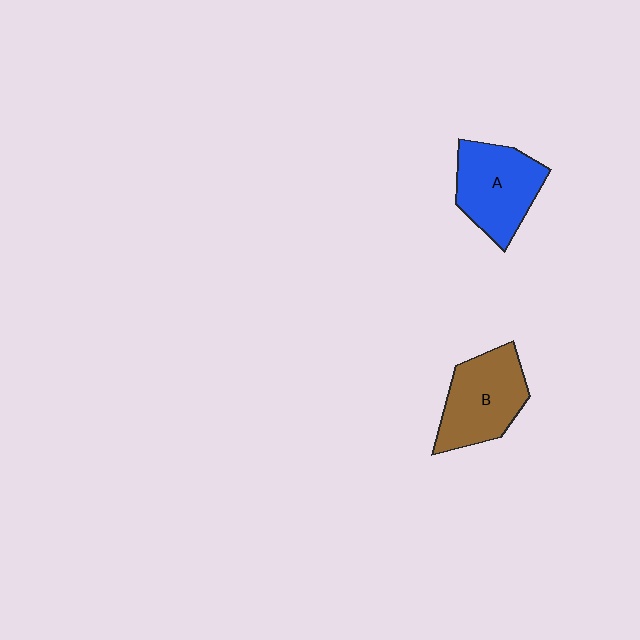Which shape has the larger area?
Shape A (blue).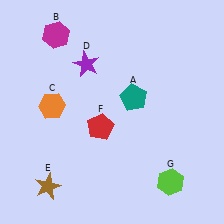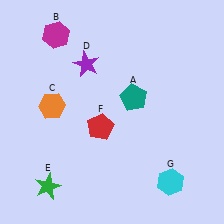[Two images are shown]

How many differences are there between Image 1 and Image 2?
There are 2 differences between the two images.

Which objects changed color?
E changed from brown to green. G changed from lime to cyan.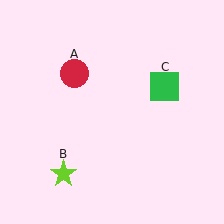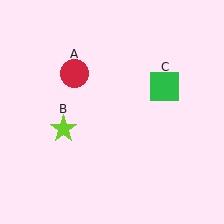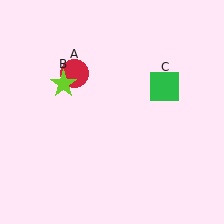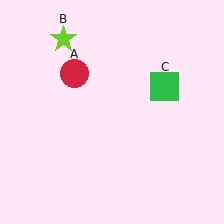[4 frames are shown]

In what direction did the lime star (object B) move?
The lime star (object B) moved up.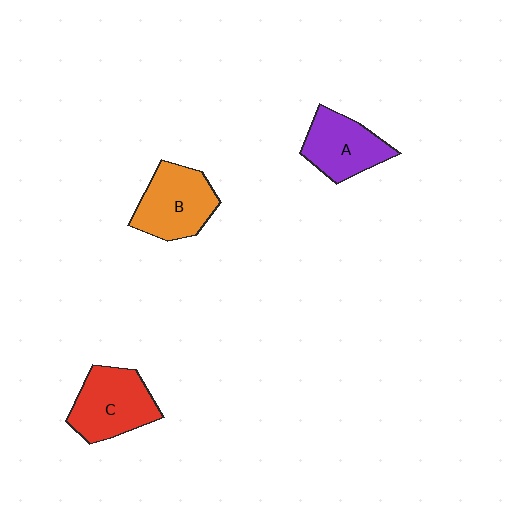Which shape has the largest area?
Shape C (red).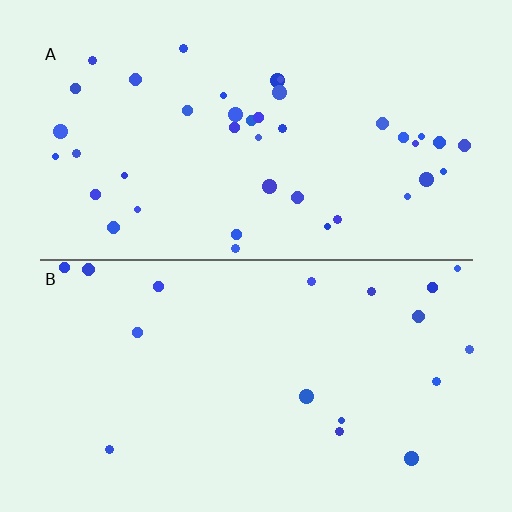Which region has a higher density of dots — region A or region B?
A (the top).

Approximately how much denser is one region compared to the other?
Approximately 2.2× — region A over region B.